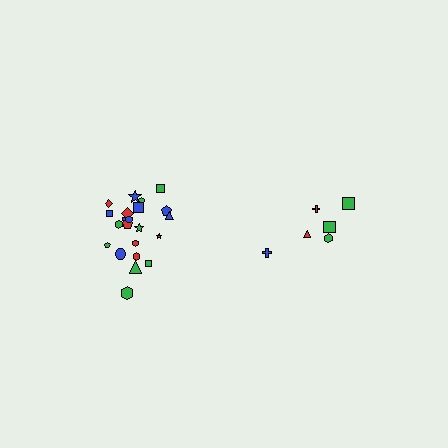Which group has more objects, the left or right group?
The left group.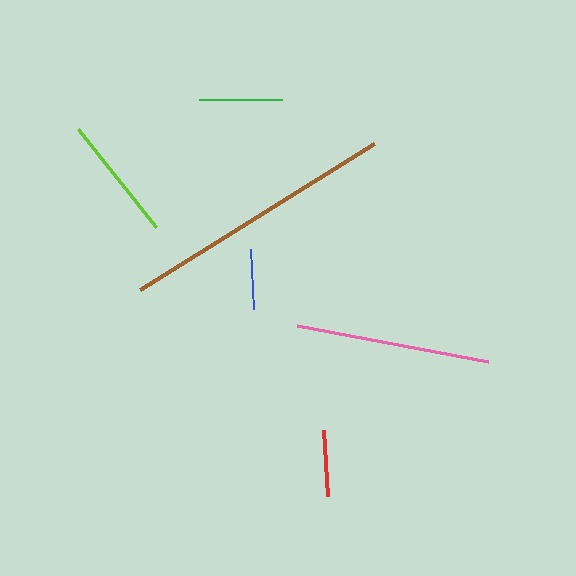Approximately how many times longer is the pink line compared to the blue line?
The pink line is approximately 3.2 times the length of the blue line.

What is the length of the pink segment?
The pink segment is approximately 195 pixels long.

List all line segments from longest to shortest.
From longest to shortest: brown, pink, lime, green, red, blue.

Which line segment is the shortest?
The blue line is the shortest at approximately 60 pixels.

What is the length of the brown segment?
The brown segment is approximately 276 pixels long.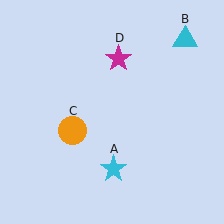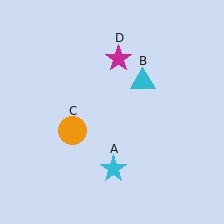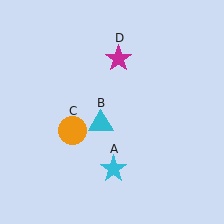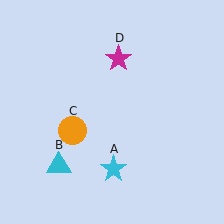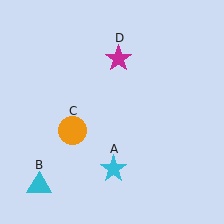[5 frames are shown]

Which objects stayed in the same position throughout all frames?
Cyan star (object A) and orange circle (object C) and magenta star (object D) remained stationary.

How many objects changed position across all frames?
1 object changed position: cyan triangle (object B).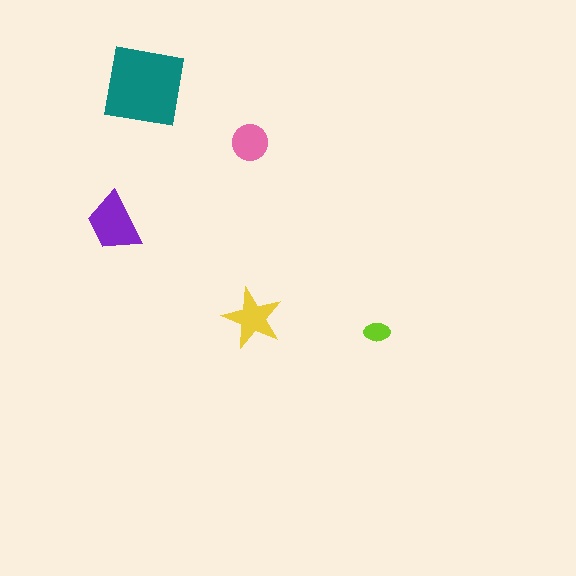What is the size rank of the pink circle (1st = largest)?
4th.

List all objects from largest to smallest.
The teal square, the purple trapezoid, the yellow star, the pink circle, the lime ellipse.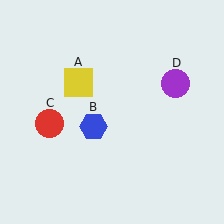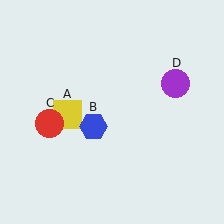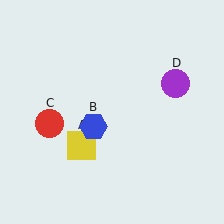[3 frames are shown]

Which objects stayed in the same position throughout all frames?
Blue hexagon (object B) and red circle (object C) and purple circle (object D) remained stationary.